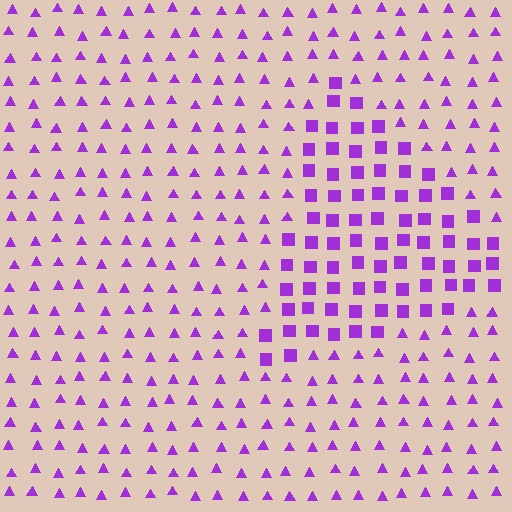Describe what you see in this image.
The image is filled with small purple elements arranged in a uniform grid. A triangle-shaped region contains squares, while the surrounding area contains triangles. The boundary is defined purely by the change in element shape.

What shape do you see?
I see a triangle.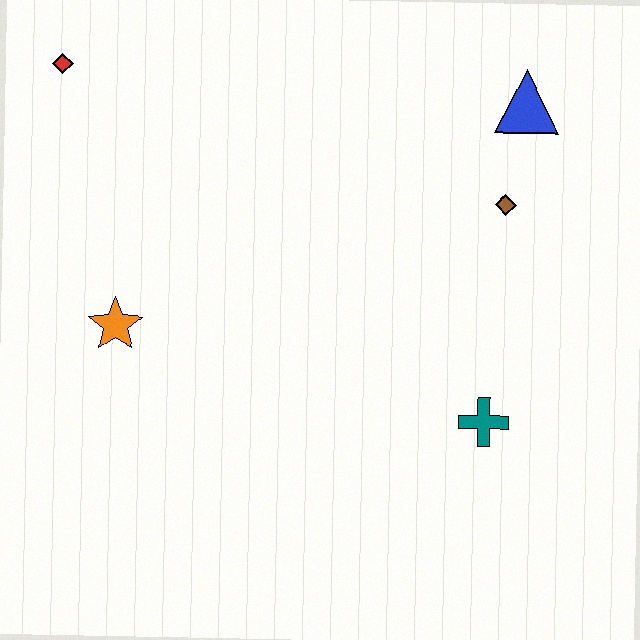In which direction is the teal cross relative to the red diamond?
The teal cross is to the right of the red diamond.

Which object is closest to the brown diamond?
The blue triangle is closest to the brown diamond.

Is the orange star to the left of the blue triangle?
Yes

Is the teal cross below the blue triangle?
Yes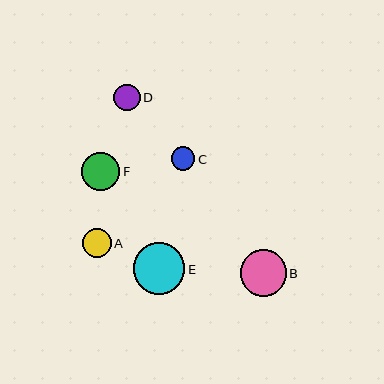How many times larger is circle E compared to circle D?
Circle E is approximately 2.0 times the size of circle D.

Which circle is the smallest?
Circle C is the smallest with a size of approximately 23 pixels.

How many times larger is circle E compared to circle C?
Circle E is approximately 2.2 times the size of circle C.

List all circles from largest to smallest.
From largest to smallest: E, B, F, A, D, C.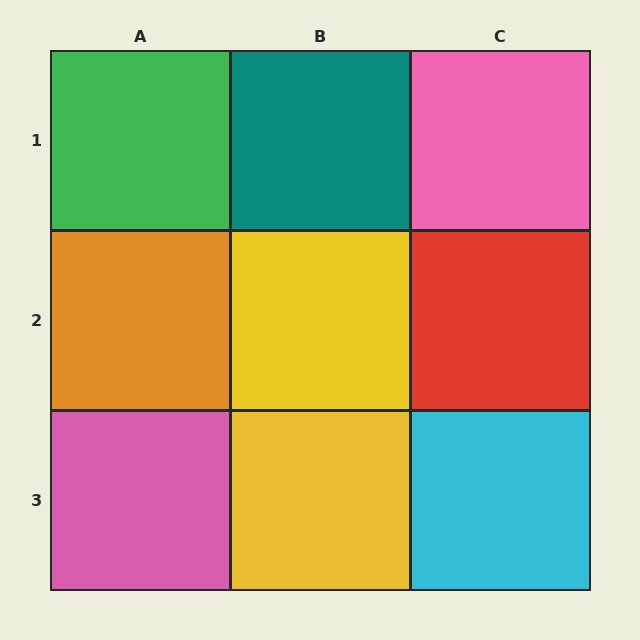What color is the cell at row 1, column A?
Green.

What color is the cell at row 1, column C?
Pink.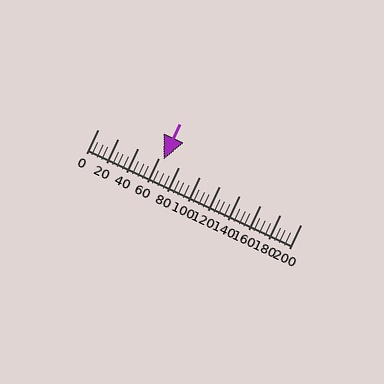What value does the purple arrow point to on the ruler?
The purple arrow points to approximately 65.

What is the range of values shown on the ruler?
The ruler shows values from 0 to 200.